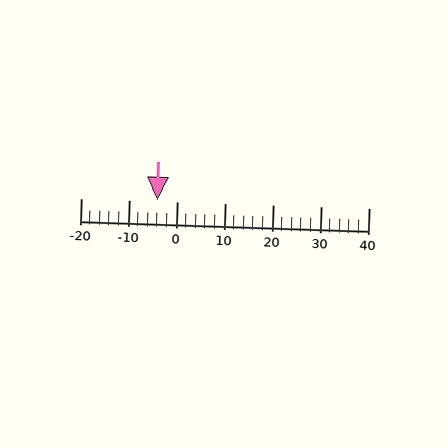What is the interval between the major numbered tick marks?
The major tick marks are spaced 10 units apart.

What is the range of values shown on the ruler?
The ruler shows values from -20 to 40.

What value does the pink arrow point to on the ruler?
The pink arrow points to approximately -4.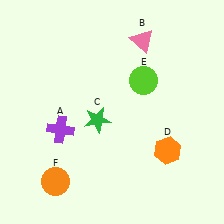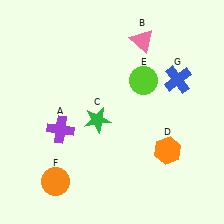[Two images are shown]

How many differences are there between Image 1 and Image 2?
There is 1 difference between the two images.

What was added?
A blue cross (G) was added in Image 2.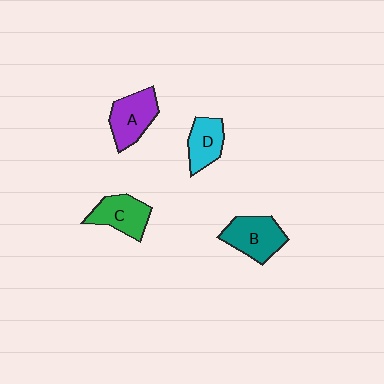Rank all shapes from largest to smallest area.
From largest to smallest: B (teal), A (purple), C (green), D (cyan).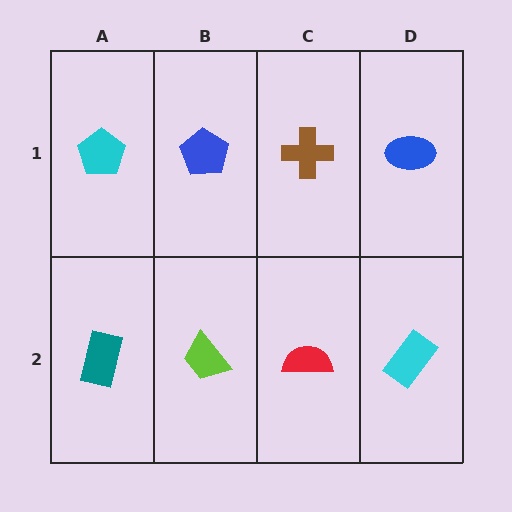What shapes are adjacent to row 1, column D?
A cyan rectangle (row 2, column D), a brown cross (row 1, column C).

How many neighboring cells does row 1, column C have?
3.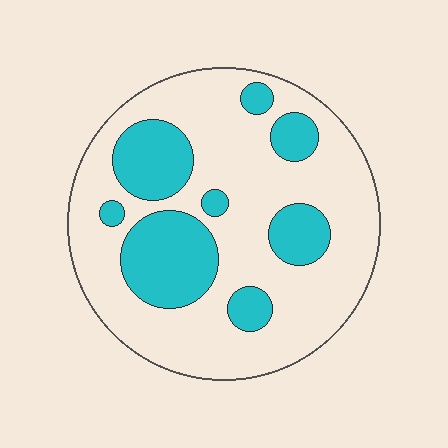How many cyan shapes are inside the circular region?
8.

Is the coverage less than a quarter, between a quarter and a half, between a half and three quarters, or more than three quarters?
Between a quarter and a half.